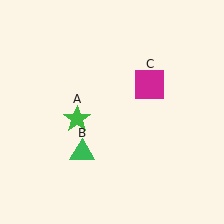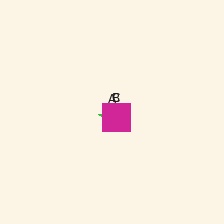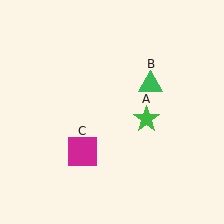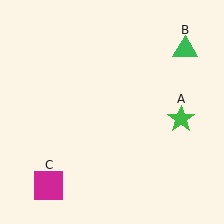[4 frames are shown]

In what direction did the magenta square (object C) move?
The magenta square (object C) moved down and to the left.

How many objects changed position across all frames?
3 objects changed position: green star (object A), green triangle (object B), magenta square (object C).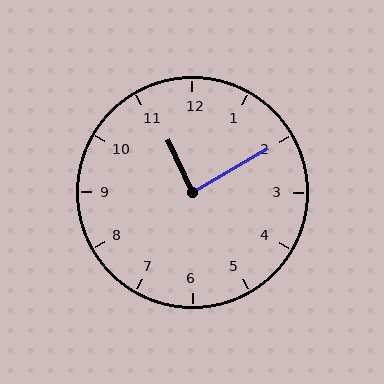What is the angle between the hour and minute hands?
Approximately 85 degrees.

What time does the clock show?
11:10.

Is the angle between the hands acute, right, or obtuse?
It is right.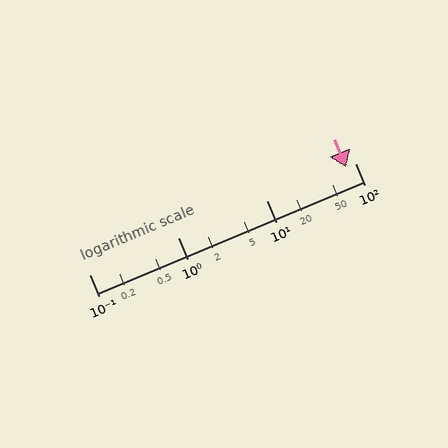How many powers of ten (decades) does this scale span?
The scale spans 3 decades, from 0.1 to 100.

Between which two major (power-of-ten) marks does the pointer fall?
The pointer is between 10 and 100.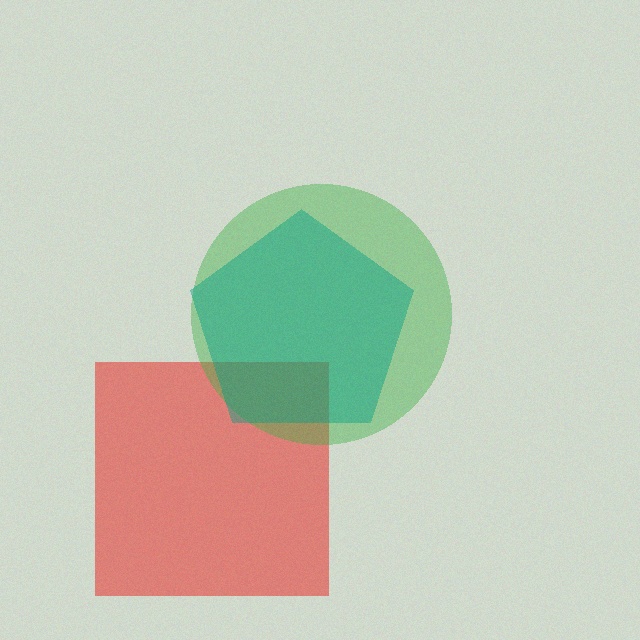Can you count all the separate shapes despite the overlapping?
Yes, there are 3 separate shapes.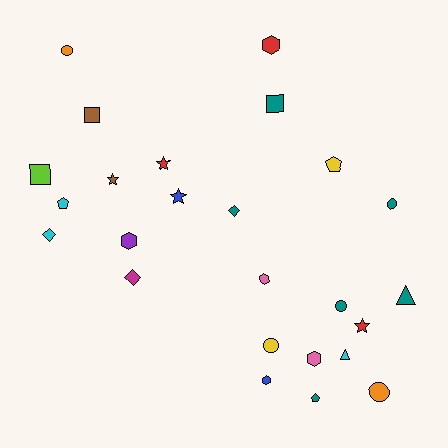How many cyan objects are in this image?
There are 3 cyan objects.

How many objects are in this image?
There are 25 objects.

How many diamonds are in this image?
There are 3 diamonds.